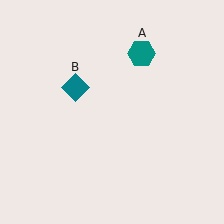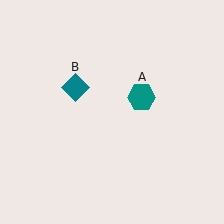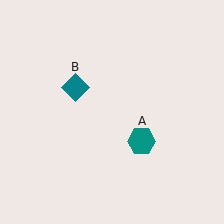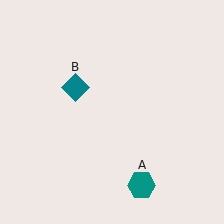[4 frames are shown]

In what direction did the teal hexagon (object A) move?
The teal hexagon (object A) moved down.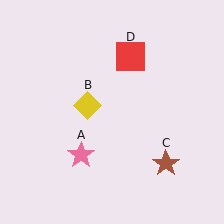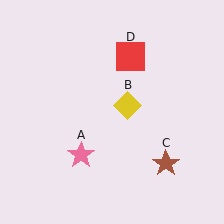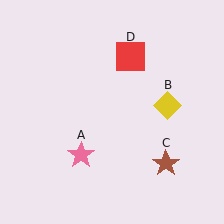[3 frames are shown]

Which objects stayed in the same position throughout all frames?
Pink star (object A) and brown star (object C) and red square (object D) remained stationary.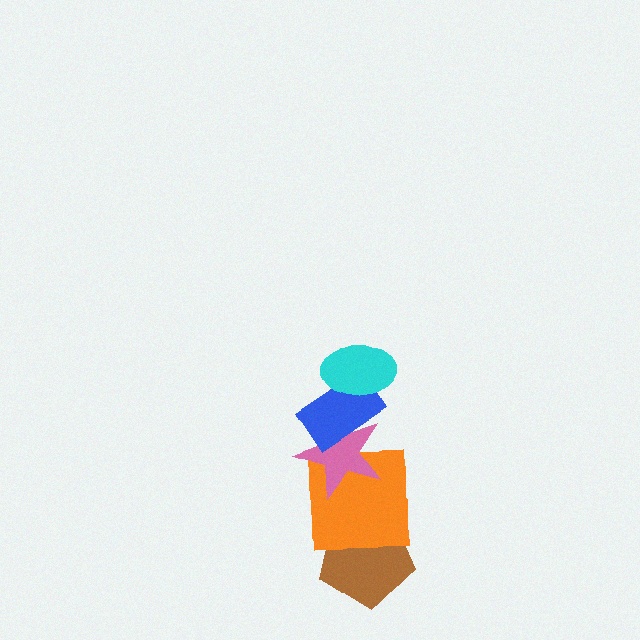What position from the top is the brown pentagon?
The brown pentagon is 5th from the top.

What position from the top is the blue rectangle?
The blue rectangle is 2nd from the top.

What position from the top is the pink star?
The pink star is 3rd from the top.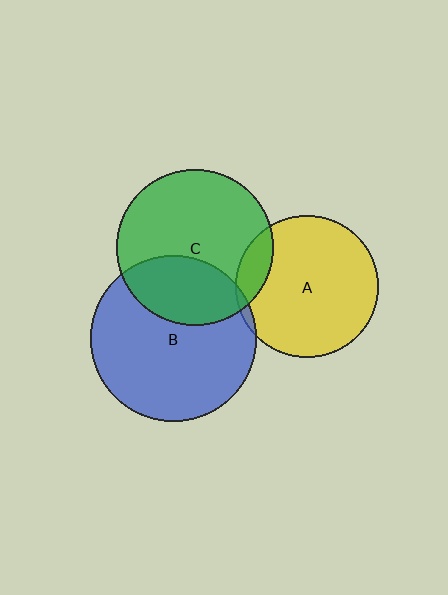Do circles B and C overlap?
Yes.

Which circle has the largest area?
Circle B (blue).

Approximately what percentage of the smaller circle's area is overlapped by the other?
Approximately 35%.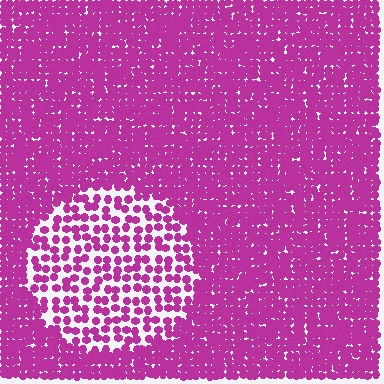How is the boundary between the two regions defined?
The boundary is defined by a change in element density (approximately 2.3x ratio). All elements are the same color, size, and shape.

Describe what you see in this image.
The image contains small magenta elements arranged at two different densities. A circle-shaped region is visible where the elements are less densely packed than the surrounding area.